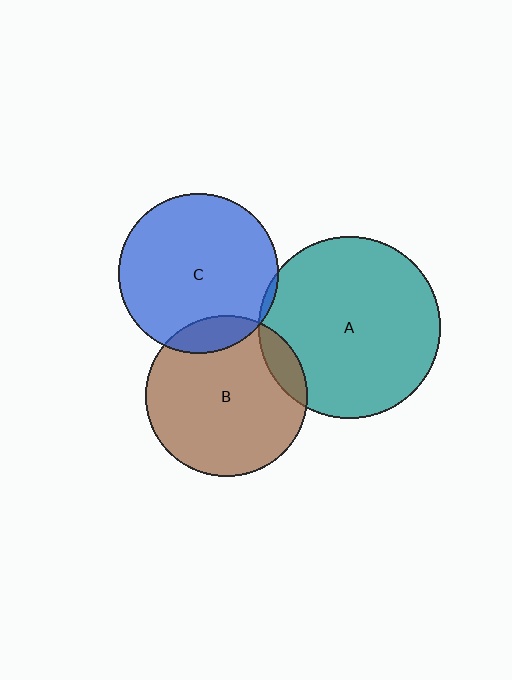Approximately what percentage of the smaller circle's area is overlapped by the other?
Approximately 10%.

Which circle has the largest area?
Circle A (teal).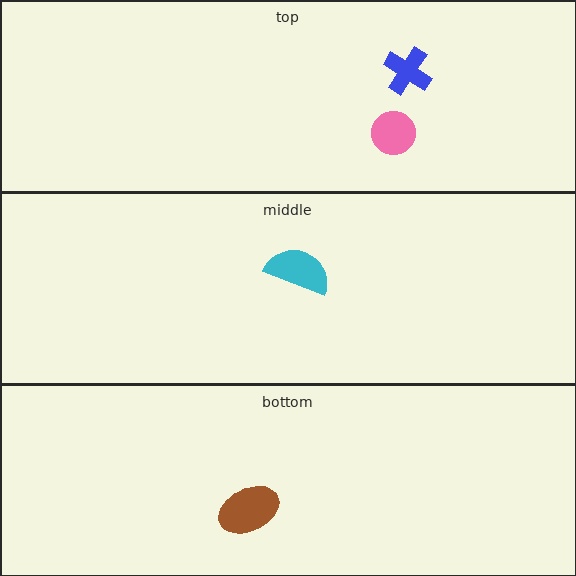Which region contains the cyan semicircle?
The middle region.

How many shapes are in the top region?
2.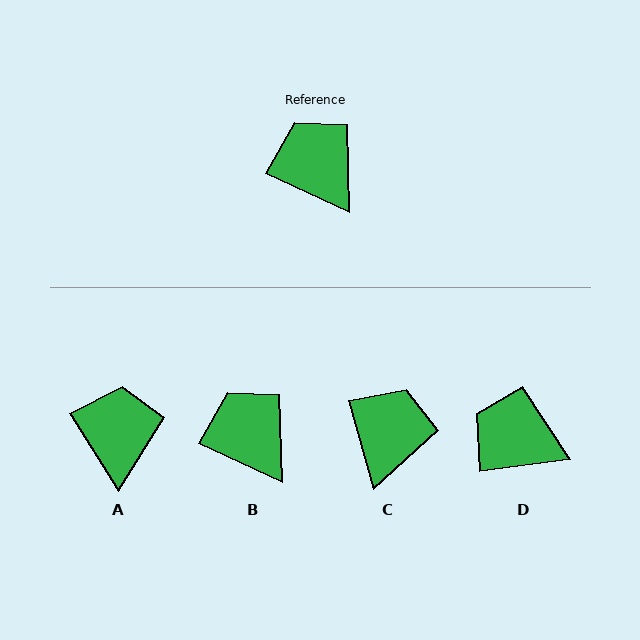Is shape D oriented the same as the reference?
No, it is off by about 32 degrees.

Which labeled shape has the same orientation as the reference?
B.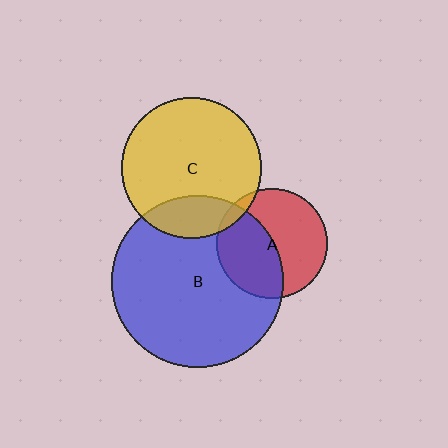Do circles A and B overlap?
Yes.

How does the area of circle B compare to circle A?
Approximately 2.4 times.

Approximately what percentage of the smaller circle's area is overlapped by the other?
Approximately 45%.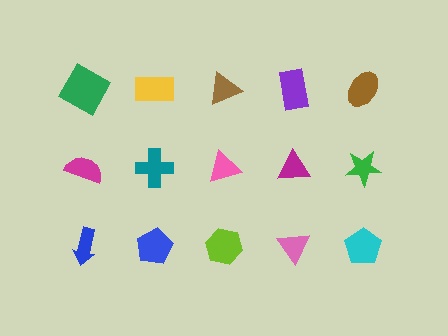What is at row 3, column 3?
A lime hexagon.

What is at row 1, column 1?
A green square.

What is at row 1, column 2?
A yellow rectangle.